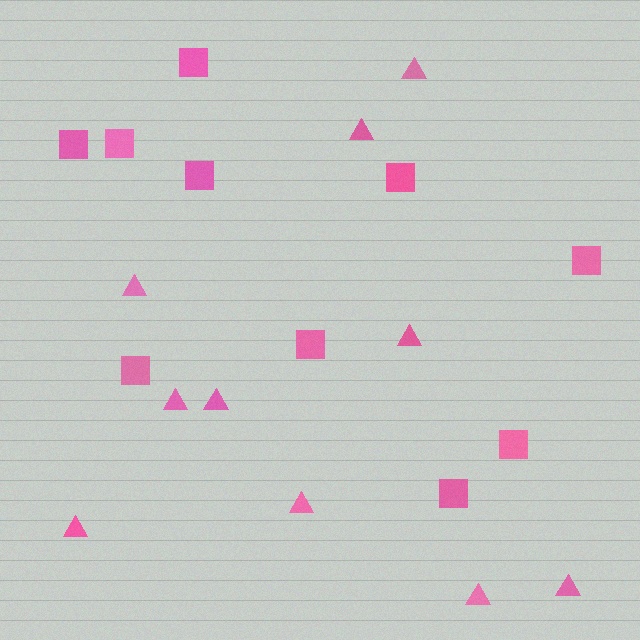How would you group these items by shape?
There are 2 groups: one group of triangles (10) and one group of squares (10).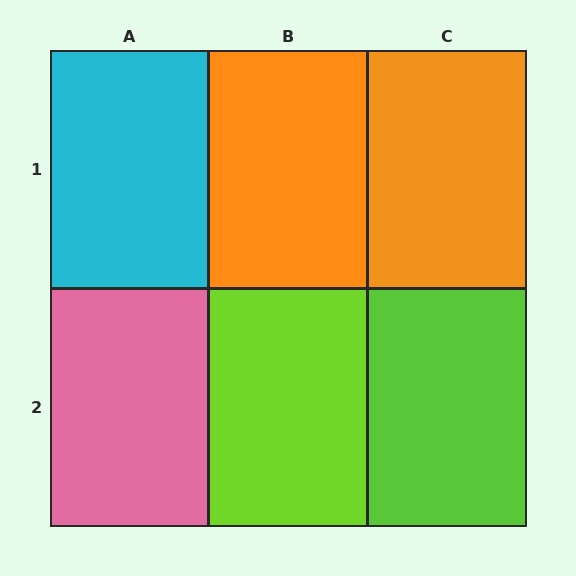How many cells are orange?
2 cells are orange.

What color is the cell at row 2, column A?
Pink.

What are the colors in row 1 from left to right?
Cyan, orange, orange.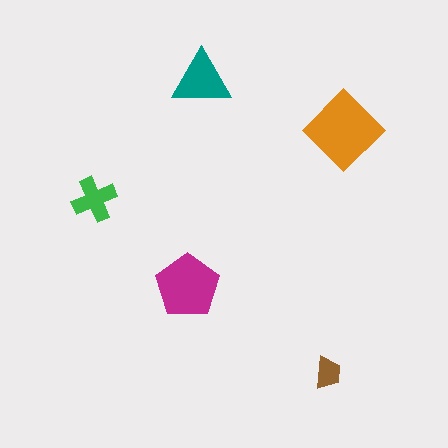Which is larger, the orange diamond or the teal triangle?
The orange diamond.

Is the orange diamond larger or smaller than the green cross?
Larger.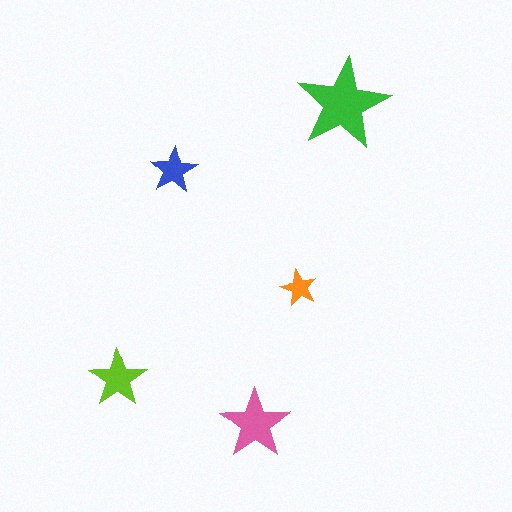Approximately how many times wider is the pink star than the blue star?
About 1.5 times wider.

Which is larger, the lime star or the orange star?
The lime one.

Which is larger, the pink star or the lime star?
The pink one.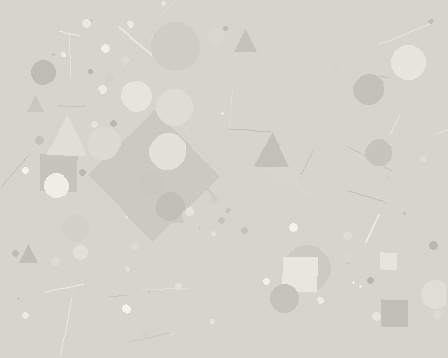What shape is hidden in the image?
A diamond is hidden in the image.